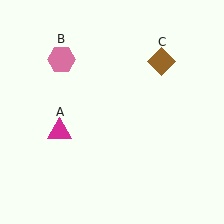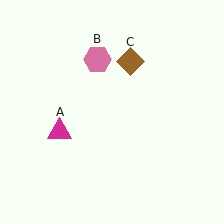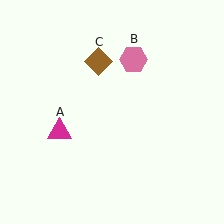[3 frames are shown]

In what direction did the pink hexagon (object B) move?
The pink hexagon (object B) moved right.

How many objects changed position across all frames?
2 objects changed position: pink hexagon (object B), brown diamond (object C).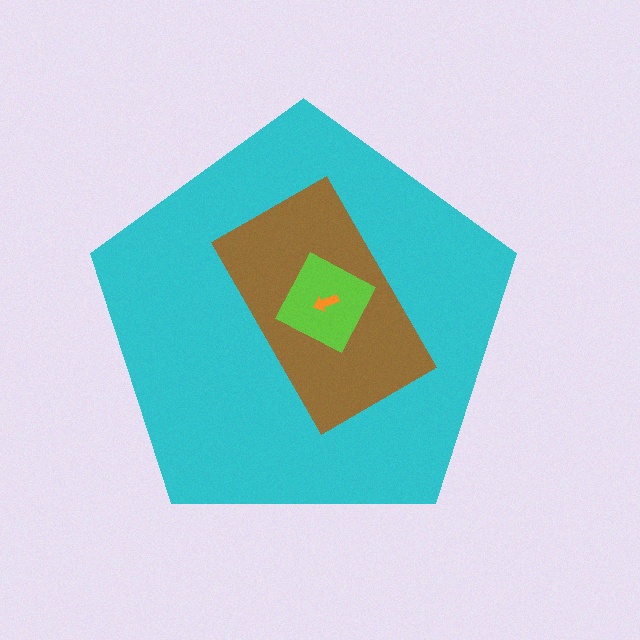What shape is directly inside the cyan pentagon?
The brown rectangle.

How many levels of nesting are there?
4.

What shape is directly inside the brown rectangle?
The lime diamond.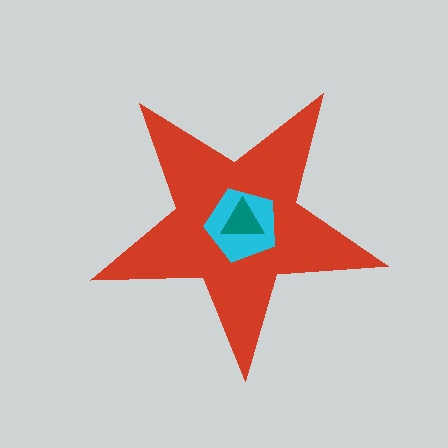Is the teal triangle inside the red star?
Yes.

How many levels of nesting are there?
3.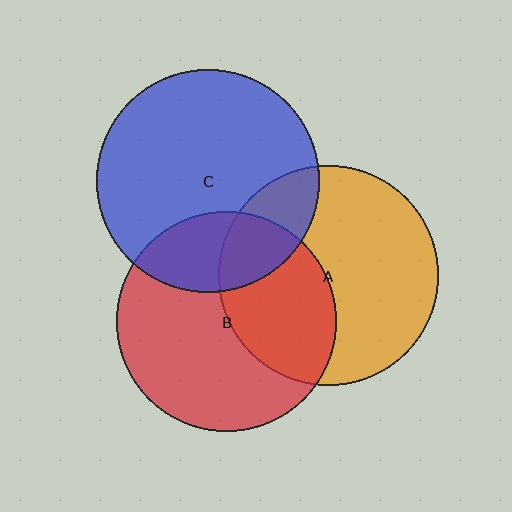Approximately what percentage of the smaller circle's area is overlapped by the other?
Approximately 25%.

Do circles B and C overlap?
Yes.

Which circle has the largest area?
Circle C (blue).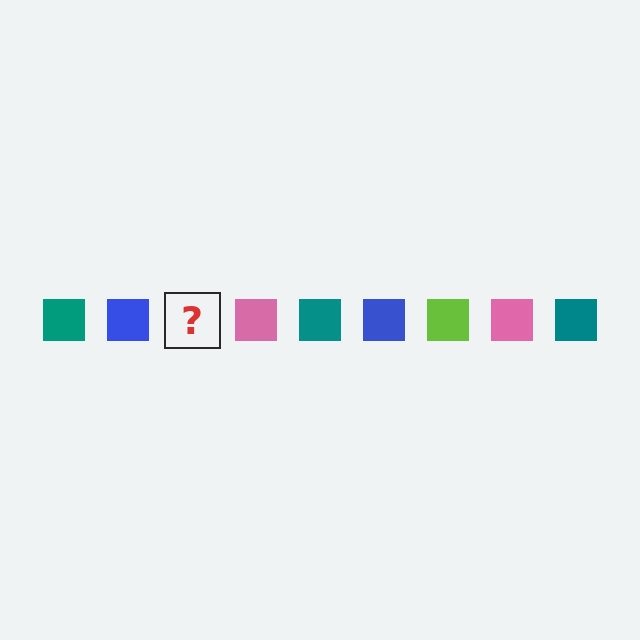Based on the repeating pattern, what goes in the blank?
The blank should be a lime square.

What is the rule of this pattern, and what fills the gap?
The rule is that the pattern cycles through teal, blue, lime, pink squares. The gap should be filled with a lime square.